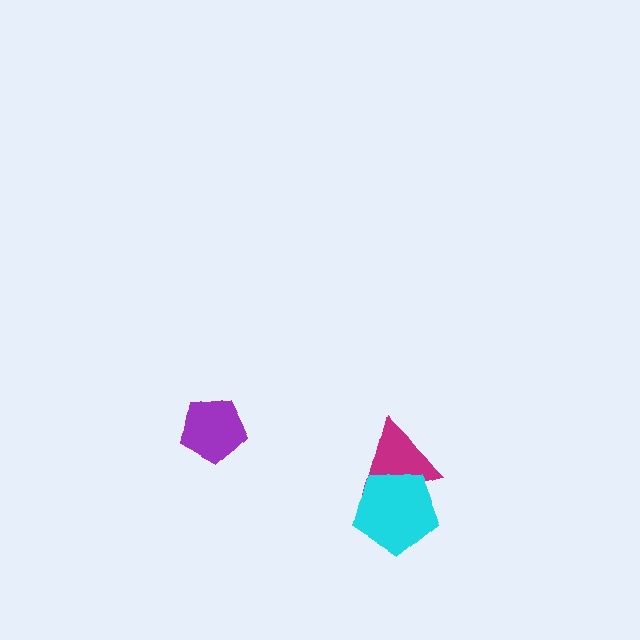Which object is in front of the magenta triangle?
The cyan pentagon is in front of the magenta triangle.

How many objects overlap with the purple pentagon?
0 objects overlap with the purple pentagon.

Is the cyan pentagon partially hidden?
No, no other shape covers it.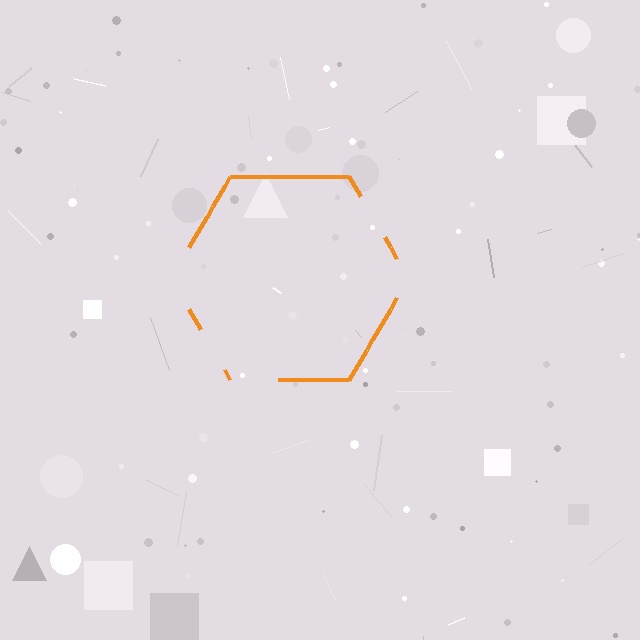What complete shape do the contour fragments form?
The contour fragments form a hexagon.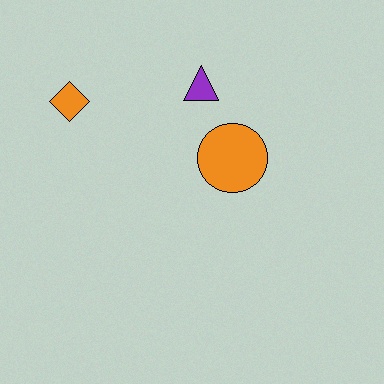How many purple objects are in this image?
There is 1 purple object.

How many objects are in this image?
There are 3 objects.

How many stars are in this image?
There are no stars.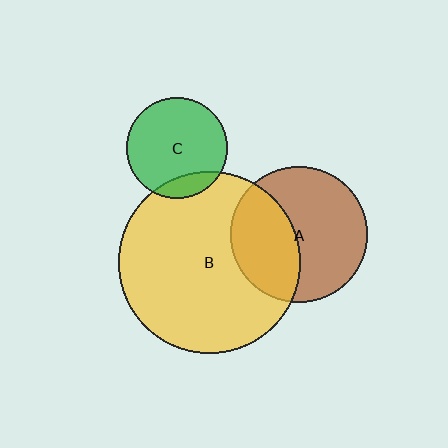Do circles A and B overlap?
Yes.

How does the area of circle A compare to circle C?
Approximately 1.8 times.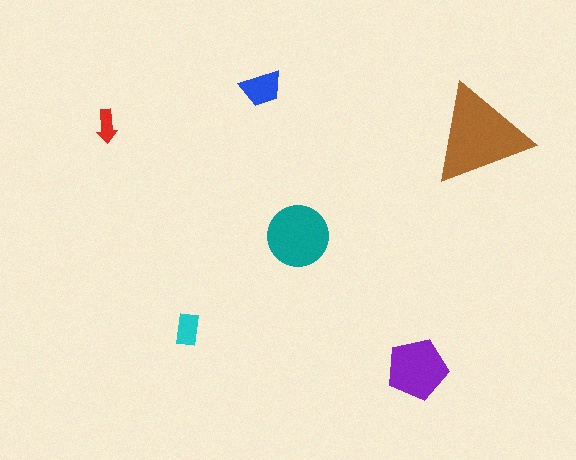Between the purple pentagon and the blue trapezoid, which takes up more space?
The purple pentagon.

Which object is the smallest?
The red arrow.